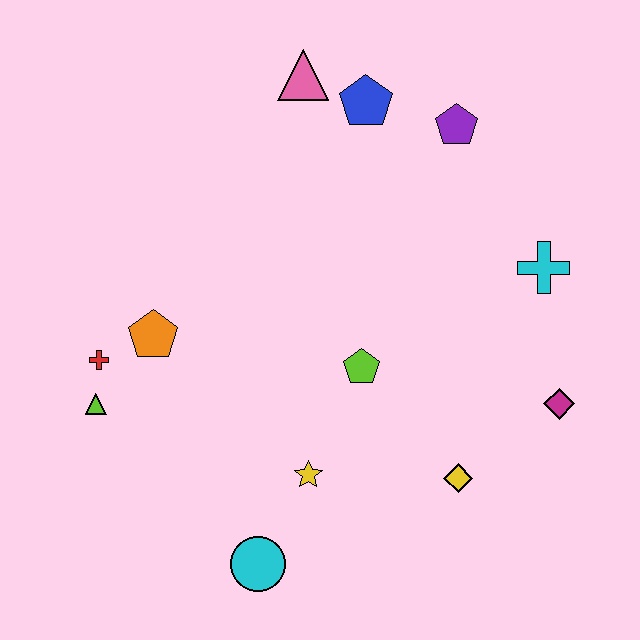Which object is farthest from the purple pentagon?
The cyan circle is farthest from the purple pentagon.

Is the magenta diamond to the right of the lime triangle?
Yes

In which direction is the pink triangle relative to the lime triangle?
The pink triangle is above the lime triangle.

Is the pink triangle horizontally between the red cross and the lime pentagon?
Yes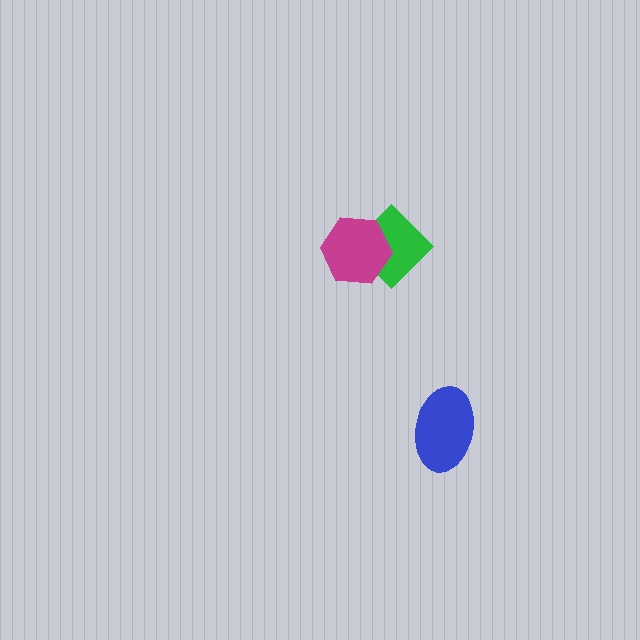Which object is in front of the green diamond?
The magenta hexagon is in front of the green diamond.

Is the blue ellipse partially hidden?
No, no other shape covers it.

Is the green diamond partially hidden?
Yes, it is partially covered by another shape.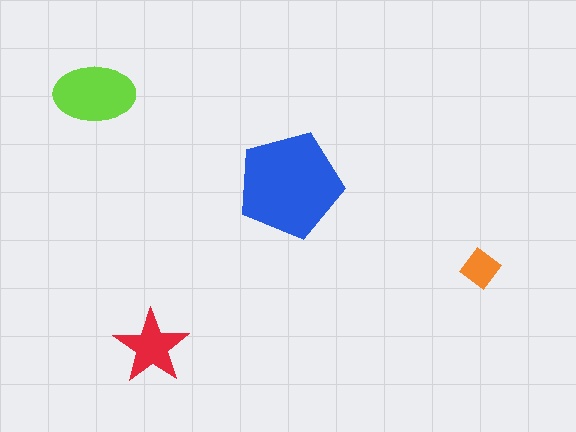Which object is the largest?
The blue pentagon.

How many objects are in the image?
There are 4 objects in the image.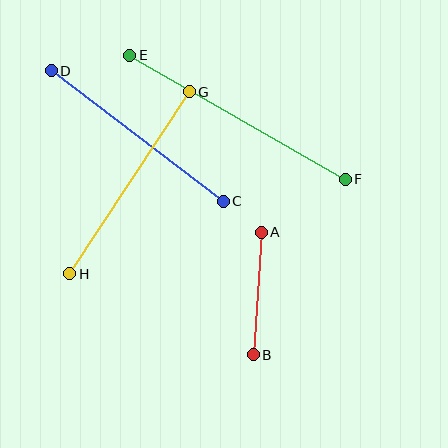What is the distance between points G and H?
The distance is approximately 218 pixels.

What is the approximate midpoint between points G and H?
The midpoint is at approximately (130, 183) pixels.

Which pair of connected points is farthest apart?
Points E and F are farthest apart.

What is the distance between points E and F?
The distance is approximately 249 pixels.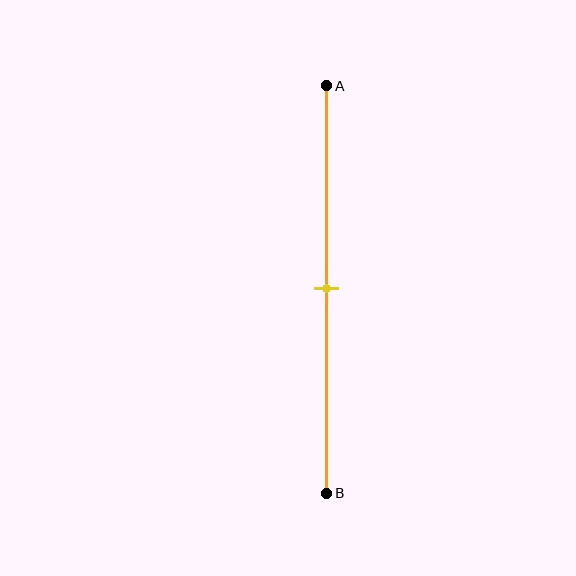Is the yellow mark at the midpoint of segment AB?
Yes, the mark is approximately at the midpoint.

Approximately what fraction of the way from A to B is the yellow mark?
The yellow mark is approximately 50% of the way from A to B.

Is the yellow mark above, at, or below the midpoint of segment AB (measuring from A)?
The yellow mark is approximately at the midpoint of segment AB.